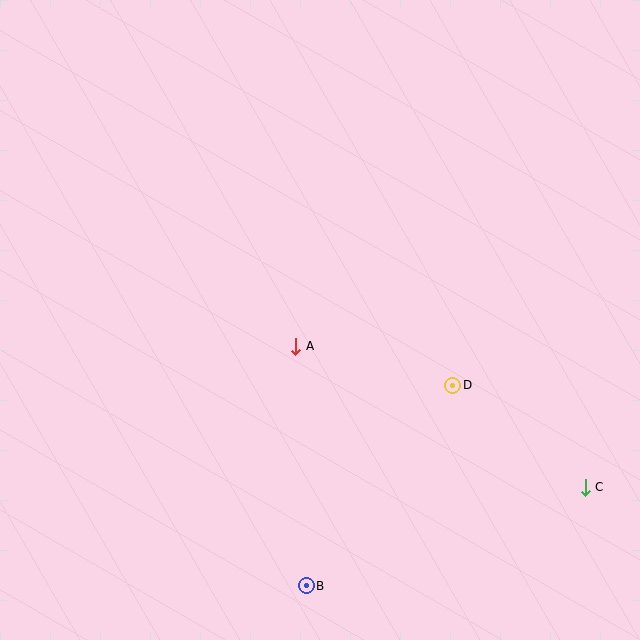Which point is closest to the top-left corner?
Point A is closest to the top-left corner.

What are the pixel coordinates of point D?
Point D is at (453, 385).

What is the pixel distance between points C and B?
The distance between C and B is 296 pixels.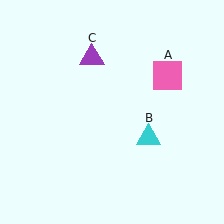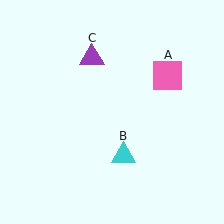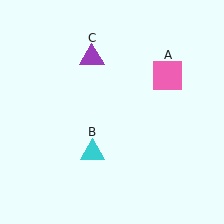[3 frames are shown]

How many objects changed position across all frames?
1 object changed position: cyan triangle (object B).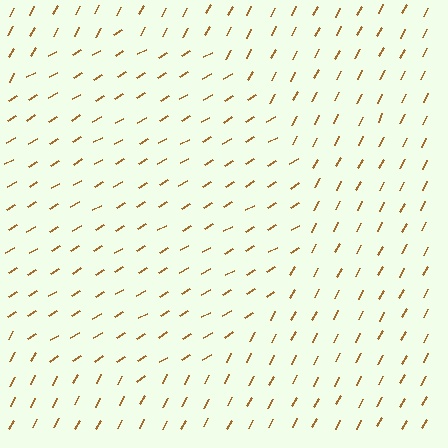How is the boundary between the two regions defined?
The boundary is defined purely by a change in line orientation (approximately 32 degrees difference). All lines are the same color and thickness.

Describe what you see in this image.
The image is filled with small brown line segments. A circle region in the image has lines oriented differently from the surrounding lines, creating a visible texture boundary.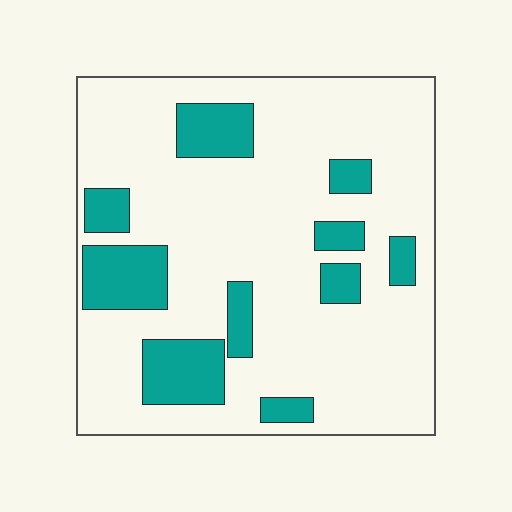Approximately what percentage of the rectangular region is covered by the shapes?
Approximately 20%.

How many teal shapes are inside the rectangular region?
10.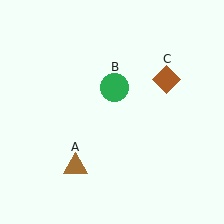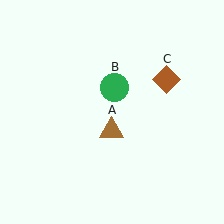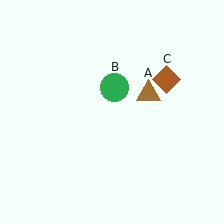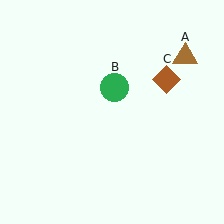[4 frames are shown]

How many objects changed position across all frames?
1 object changed position: brown triangle (object A).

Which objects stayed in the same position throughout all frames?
Green circle (object B) and brown diamond (object C) remained stationary.